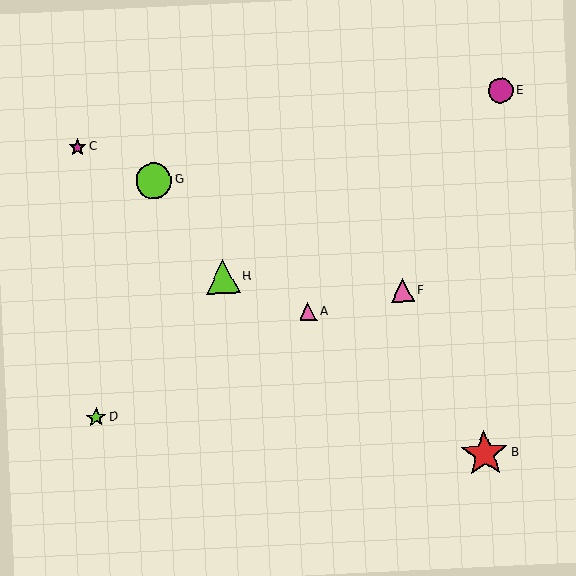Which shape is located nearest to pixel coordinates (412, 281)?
The pink triangle (labeled F) at (402, 290) is nearest to that location.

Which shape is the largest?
The red star (labeled B) is the largest.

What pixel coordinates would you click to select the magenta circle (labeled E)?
Click at (500, 91) to select the magenta circle E.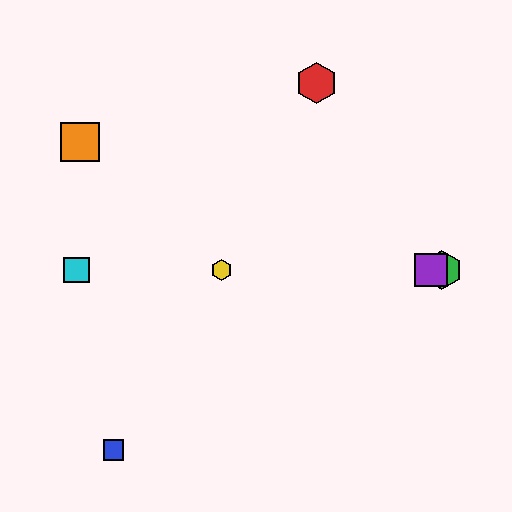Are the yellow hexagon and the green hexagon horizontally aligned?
Yes, both are at y≈270.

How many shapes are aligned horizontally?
4 shapes (the green hexagon, the yellow hexagon, the purple square, the cyan square) are aligned horizontally.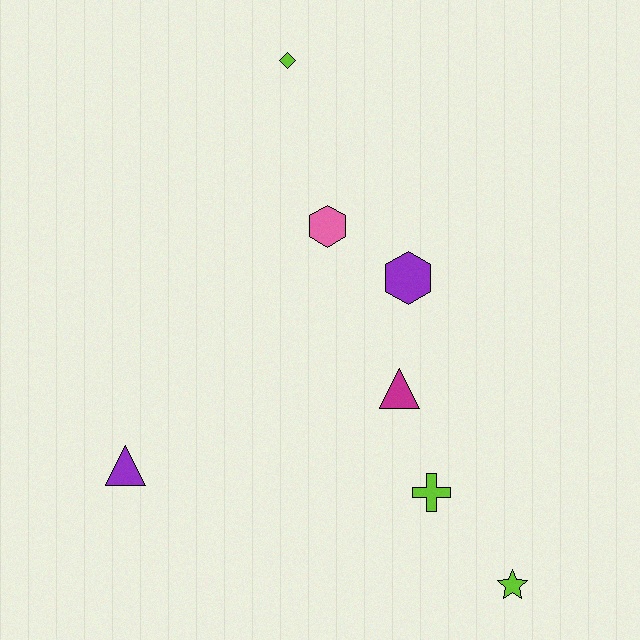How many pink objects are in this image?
There is 1 pink object.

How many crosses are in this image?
There is 1 cross.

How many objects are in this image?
There are 7 objects.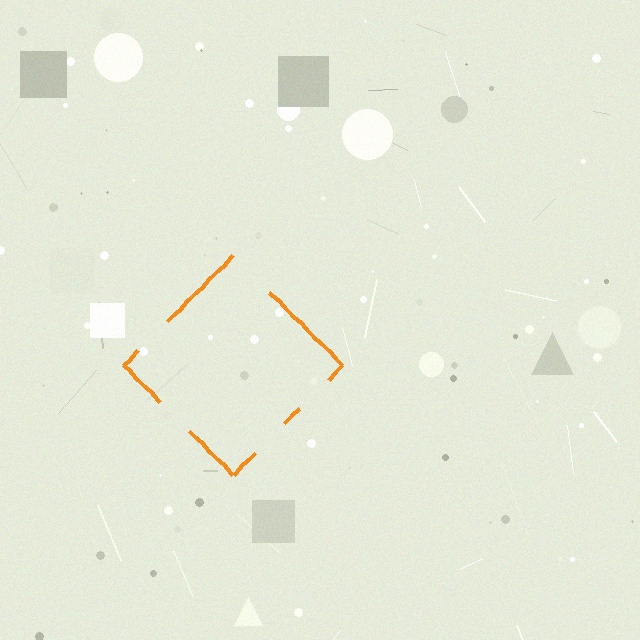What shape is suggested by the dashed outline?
The dashed outline suggests a diamond.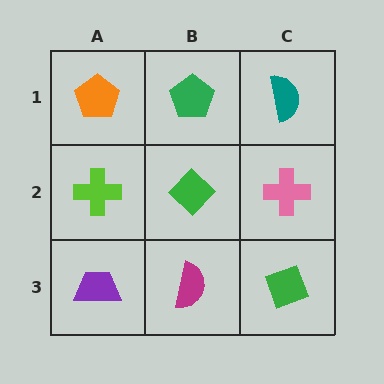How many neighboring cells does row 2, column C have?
3.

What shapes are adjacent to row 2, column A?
An orange pentagon (row 1, column A), a purple trapezoid (row 3, column A), a green diamond (row 2, column B).